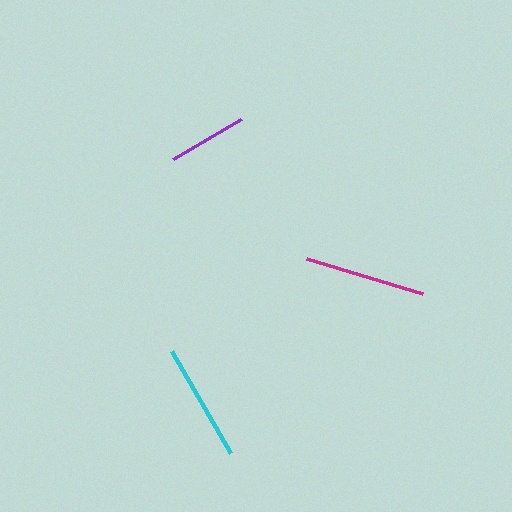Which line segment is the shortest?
The purple line is the shortest at approximately 79 pixels.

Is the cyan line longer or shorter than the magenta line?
The magenta line is longer than the cyan line.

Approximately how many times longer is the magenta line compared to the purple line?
The magenta line is approximately 1.5 times the length of the purple line.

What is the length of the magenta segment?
The magenta segment is approximately 121 pixels long.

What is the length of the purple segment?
The purple segment is approximately 79 pixels long.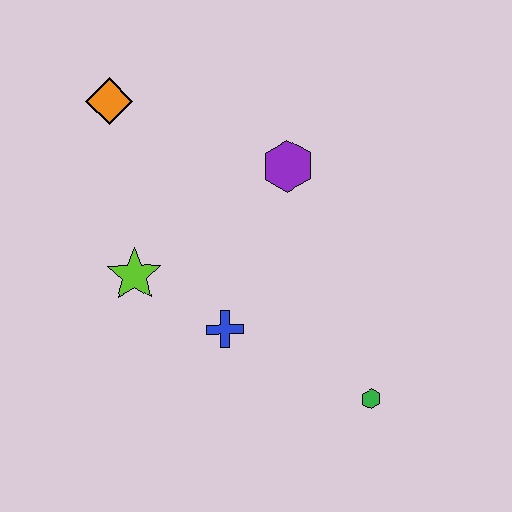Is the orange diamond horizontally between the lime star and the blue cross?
No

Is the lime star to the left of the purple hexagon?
Yes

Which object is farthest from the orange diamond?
The green hexagon is farthest from the orange diamond.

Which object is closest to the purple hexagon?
The blue cross is closest to the purple hexagon.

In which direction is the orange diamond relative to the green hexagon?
The orange diamond is above the green hexagon.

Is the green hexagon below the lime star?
Yes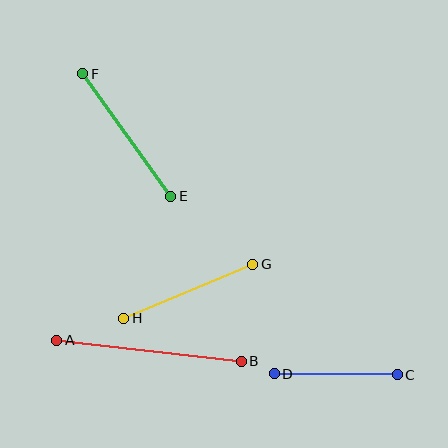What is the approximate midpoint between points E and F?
The midpoint is at approximately (127, 135) pixels.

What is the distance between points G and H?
The distance is approximately 140 pixels.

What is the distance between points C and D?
The distance is approximately 123 pixels.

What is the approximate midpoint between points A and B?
The midpoint is at approximately (149, 351) pixels.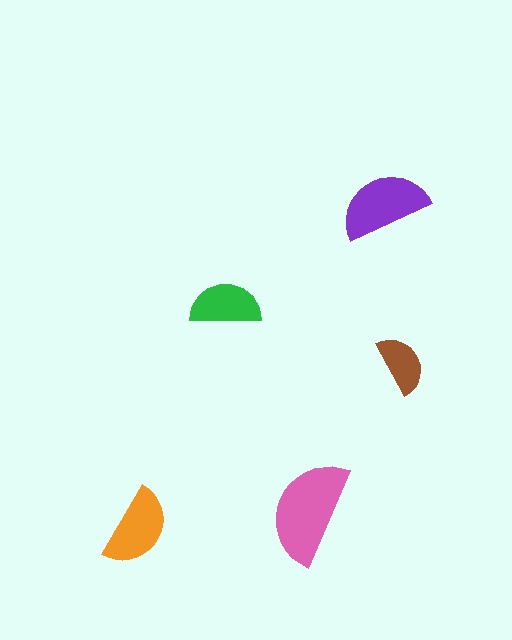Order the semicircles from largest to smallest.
the pink one, the purple one, the orange one, the green one, the brown one.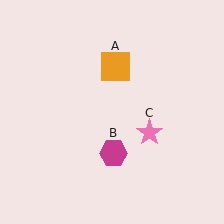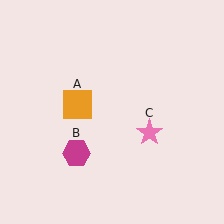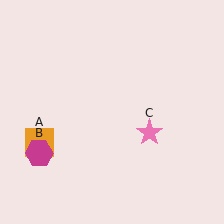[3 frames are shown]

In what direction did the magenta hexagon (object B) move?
The magenta hexagon (object B) moved left.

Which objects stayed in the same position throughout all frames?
Pink star (object C) remained stationary.